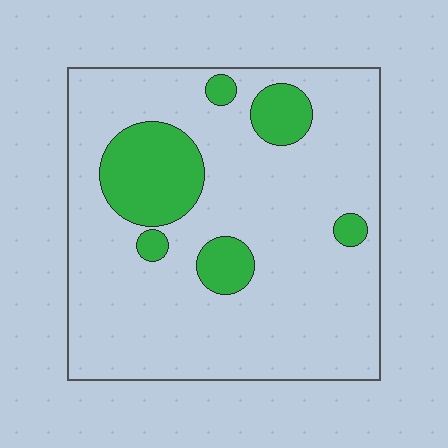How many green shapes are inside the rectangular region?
6.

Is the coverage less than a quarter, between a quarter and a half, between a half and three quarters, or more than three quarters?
Less than a quarter.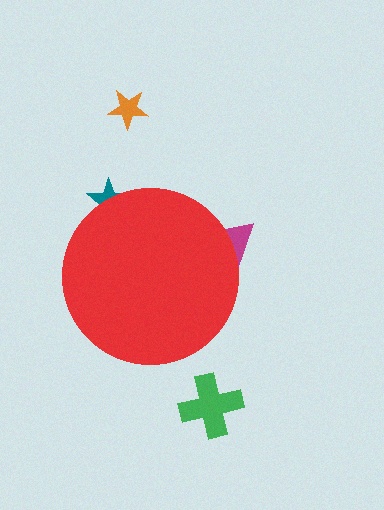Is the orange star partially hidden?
No, the orange star is fully visible.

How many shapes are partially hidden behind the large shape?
2 shapes are partially hidden.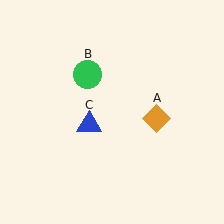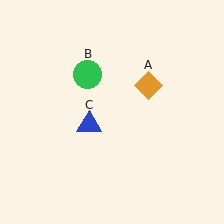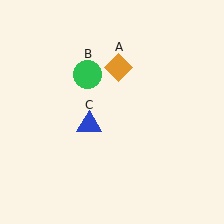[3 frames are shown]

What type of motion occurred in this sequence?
The orange diamond (object A) rotated counterclockwise around the center of the scene.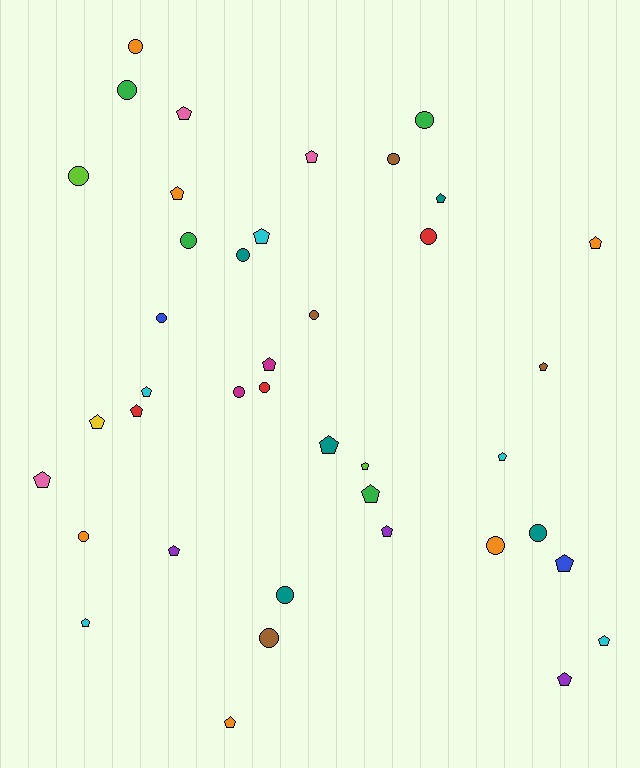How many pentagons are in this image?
There are 23 pentagons.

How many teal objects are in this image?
There are 5 teal objects.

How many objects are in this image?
There are 40 objects.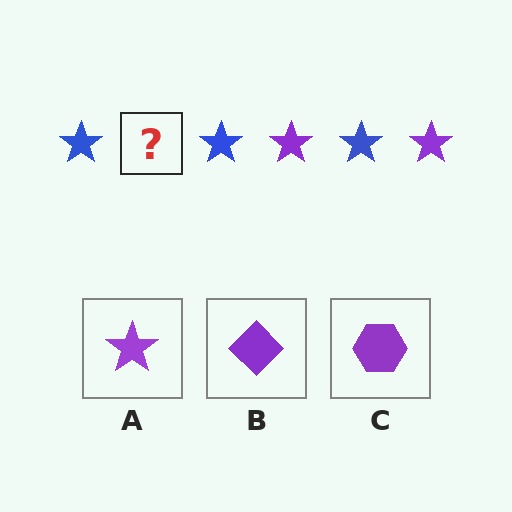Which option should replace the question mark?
Option A.